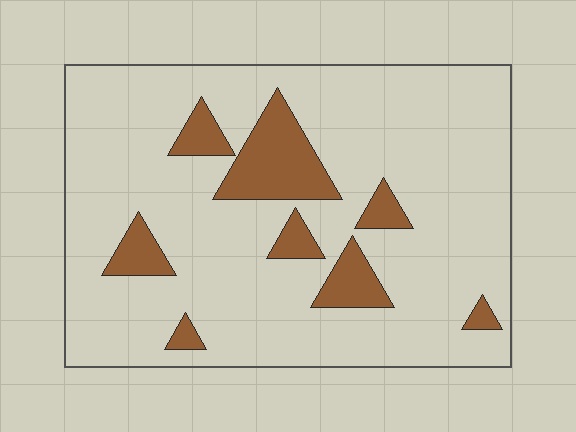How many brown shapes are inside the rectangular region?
8.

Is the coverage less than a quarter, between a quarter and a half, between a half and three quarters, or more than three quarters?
Less than a quarter.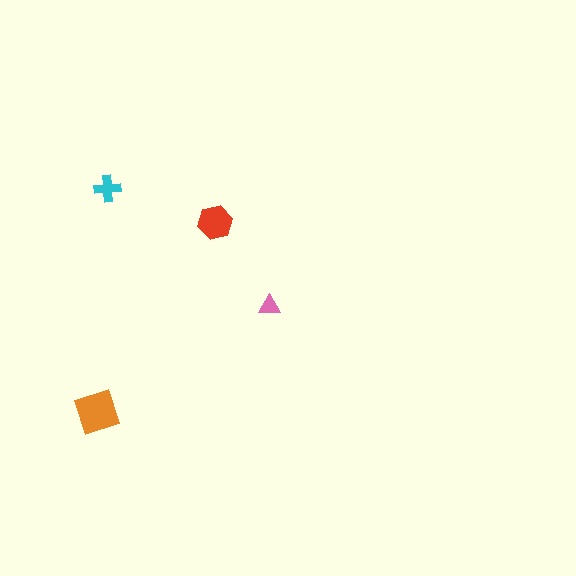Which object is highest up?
The cyan cross is topmost.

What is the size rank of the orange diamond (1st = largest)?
1st.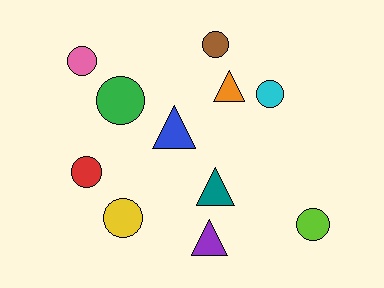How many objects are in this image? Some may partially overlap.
There are 11 objects.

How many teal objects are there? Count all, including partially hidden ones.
There is 1 teal object.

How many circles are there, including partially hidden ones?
There are 7 circles.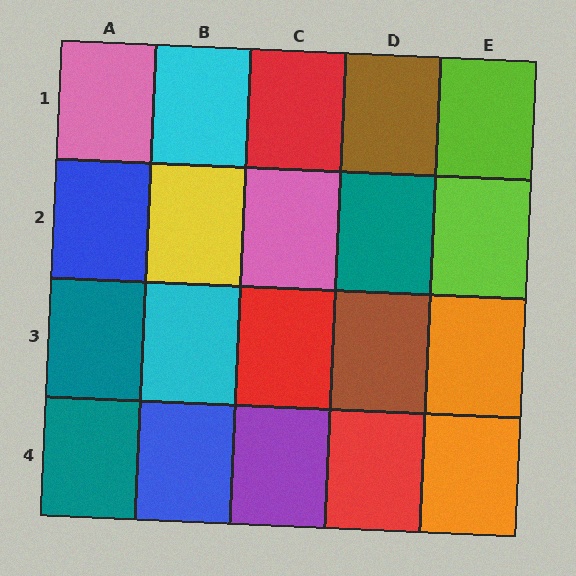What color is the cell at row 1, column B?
Cyan.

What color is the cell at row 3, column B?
Cyan.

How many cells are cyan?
2 cells are cyan.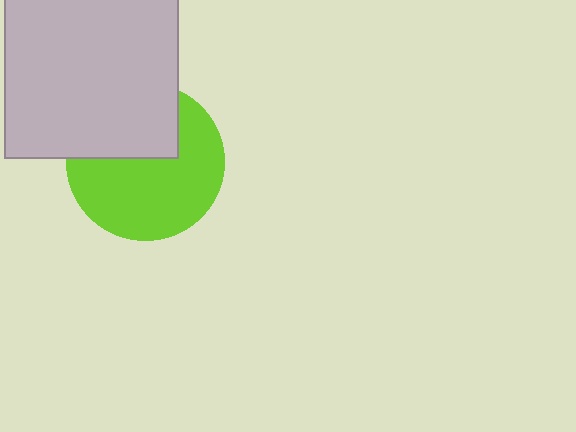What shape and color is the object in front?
The object in front is a light gray square.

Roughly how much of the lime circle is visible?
About half of it is visible (roughly 63%).